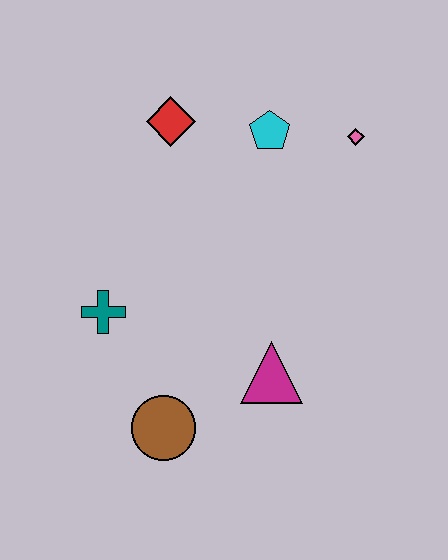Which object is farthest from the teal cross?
The pink diamond is farthest from the teal cross.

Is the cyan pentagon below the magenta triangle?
No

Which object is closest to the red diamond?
The cyan pentagon is closest to the red diamond.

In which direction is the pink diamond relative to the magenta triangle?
The pink diamond is above the magenta triangle.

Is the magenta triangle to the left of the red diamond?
No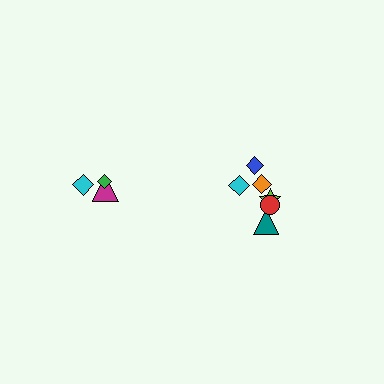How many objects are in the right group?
There are 6 objects.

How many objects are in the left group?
There are 3 objects.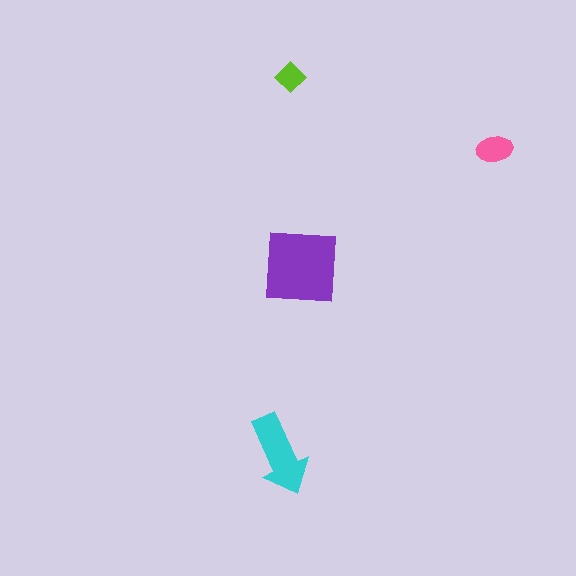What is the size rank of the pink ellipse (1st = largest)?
3rd.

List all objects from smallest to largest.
The lime diamond, the pink ellipse, the cyan arrow, the purple square.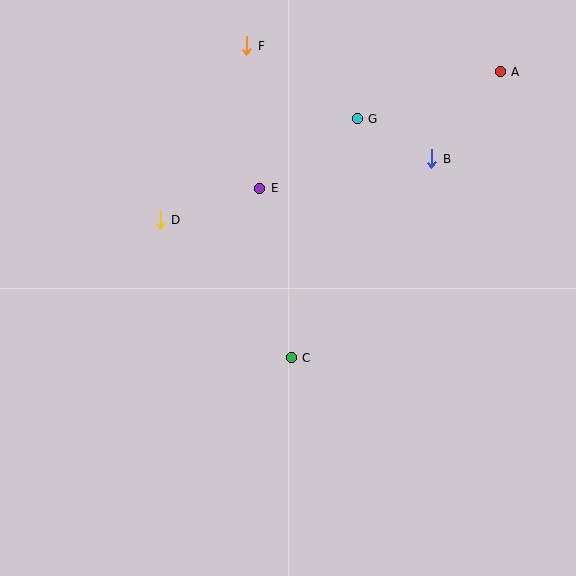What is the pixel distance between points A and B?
The distance between A and B is 111 pixels.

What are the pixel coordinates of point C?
Point C is at (291, 358).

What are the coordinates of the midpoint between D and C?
The midpoint between D and C is at (226, 289).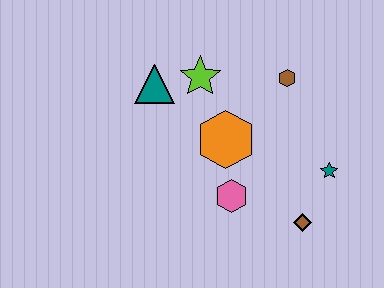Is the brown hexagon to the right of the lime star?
Yes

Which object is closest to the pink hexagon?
The orange hexagon is closest to the pink hexagon.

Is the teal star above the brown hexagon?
No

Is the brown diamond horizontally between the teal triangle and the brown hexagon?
No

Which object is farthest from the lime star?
The brown diamond is farthest from the lime star.